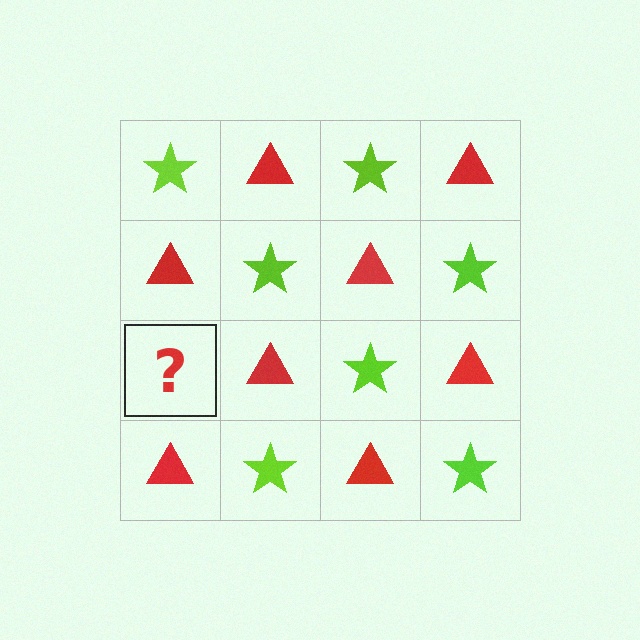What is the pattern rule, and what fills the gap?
The rule is that it alternates lime star and red triangle in a checkerboard pattern. The gap should be filled with a lime star.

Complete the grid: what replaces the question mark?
The question mark should be replaced with a lime star.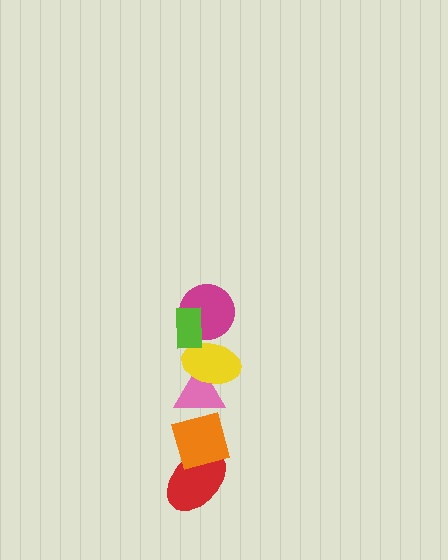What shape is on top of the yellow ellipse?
The magenta circle is on top of the yellow ellipse.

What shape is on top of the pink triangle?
The yellow ellipse is on top of the pink triangle.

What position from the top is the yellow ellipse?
The yellow ellipse is 3rd from the top.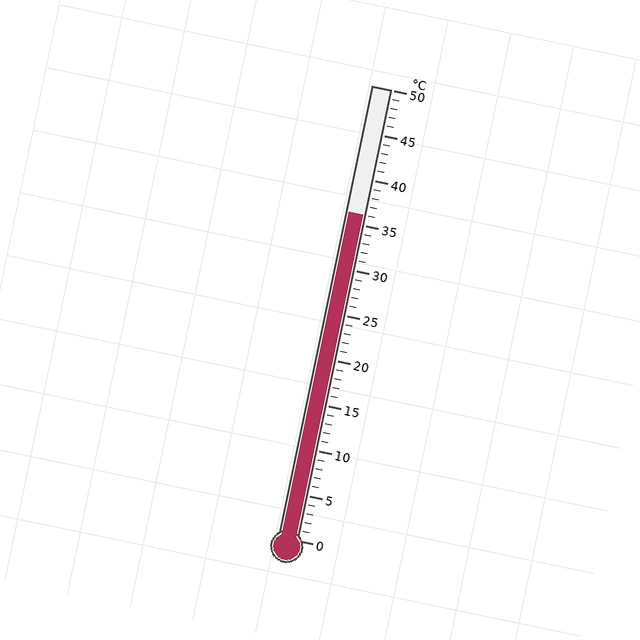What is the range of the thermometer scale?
The thermometer scale ranges from 0°C to 50°C.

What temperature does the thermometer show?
The thermometer shows approximately 36°C.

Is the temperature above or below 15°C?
The temperature is above 15°C.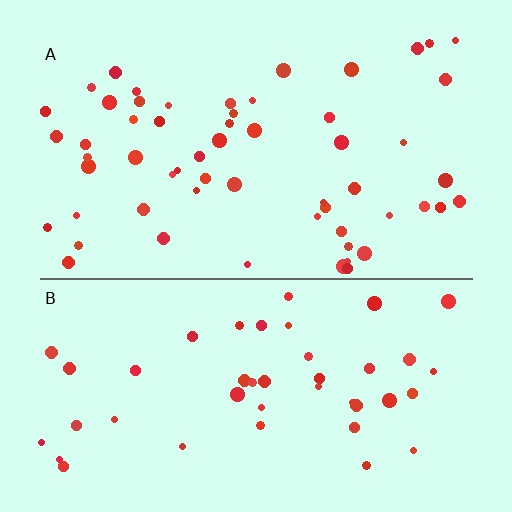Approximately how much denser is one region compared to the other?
Approximately 1.3× — region A over region B.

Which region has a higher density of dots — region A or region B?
A (the top).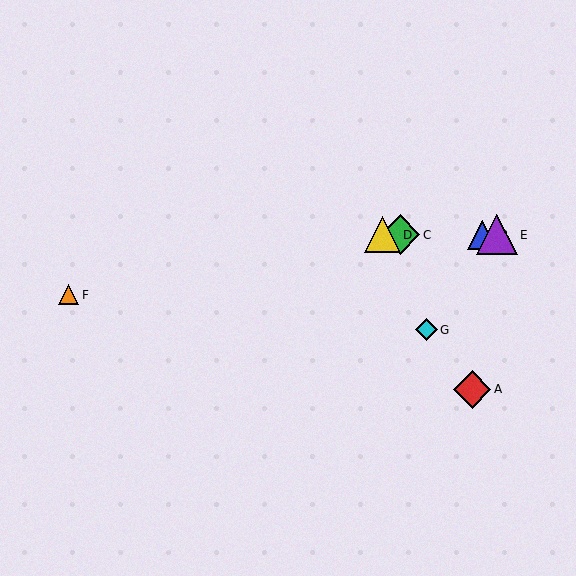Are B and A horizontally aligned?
No, B is at y≈235 and A is at y≈390.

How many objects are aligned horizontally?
4 objects (B, C, D, E) are aligned horizontally.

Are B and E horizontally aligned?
Yes, both are at y≈235.